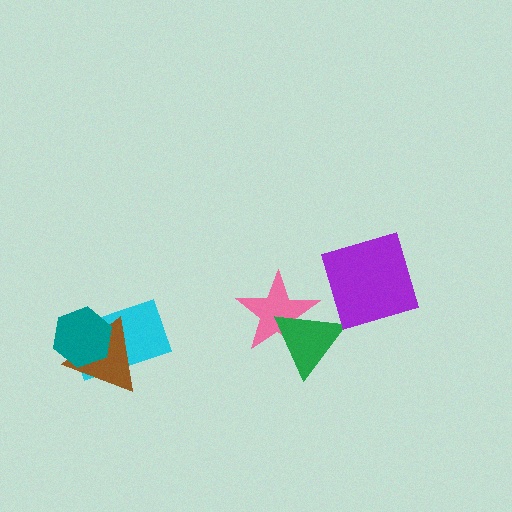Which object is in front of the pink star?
The green triangle is in front of the pink star.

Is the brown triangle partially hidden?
Yes, it is partially covered by another shape.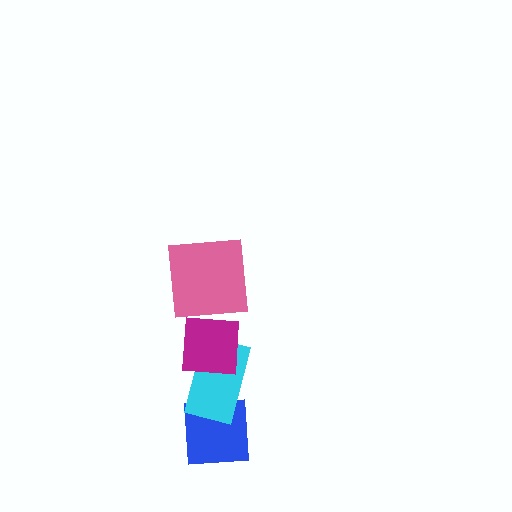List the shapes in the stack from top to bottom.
From top to bottom: the pink square, the magenta square, the cyan rectangle, the blue square.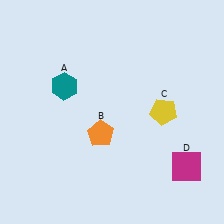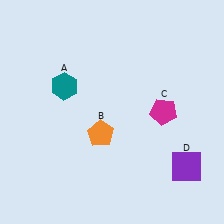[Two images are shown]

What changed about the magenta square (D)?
In Image 1, D is magenta. In Image 2, it changed to purple.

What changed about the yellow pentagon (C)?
In Image 1, C is yellow. In Image 2, it changed to magenta.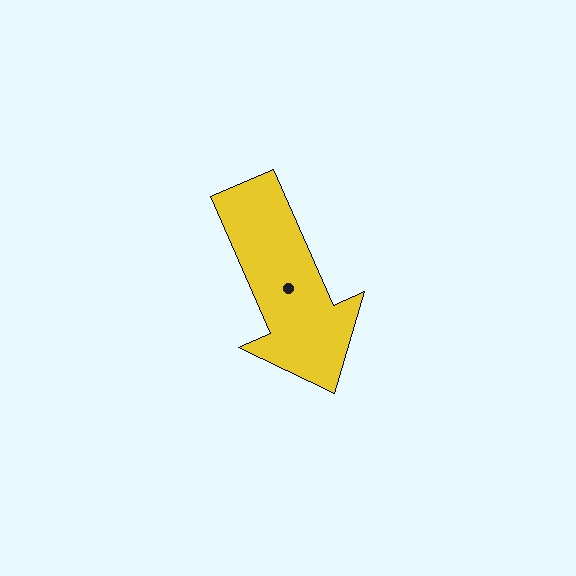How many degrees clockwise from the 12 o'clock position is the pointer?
Approximately 156 degrees.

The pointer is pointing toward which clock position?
Roughly 5 o'clock.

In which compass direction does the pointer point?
Southeast.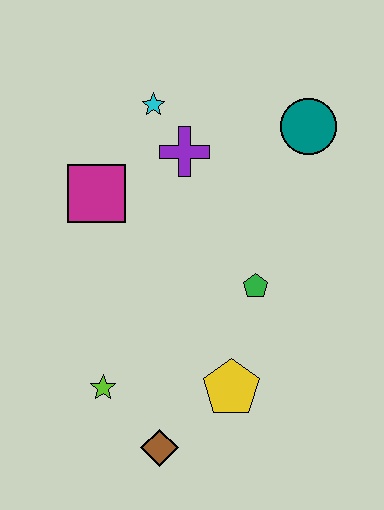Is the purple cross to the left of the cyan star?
No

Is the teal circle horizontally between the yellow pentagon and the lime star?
No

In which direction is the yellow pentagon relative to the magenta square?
The yellow pentagon is below the magenta square.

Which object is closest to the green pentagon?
The yellow pentagon is closest to the green pentagon.